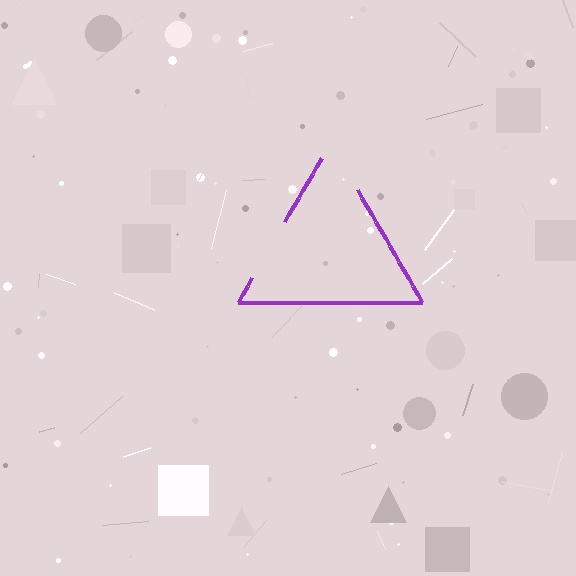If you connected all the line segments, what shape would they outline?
They would outline a triangle.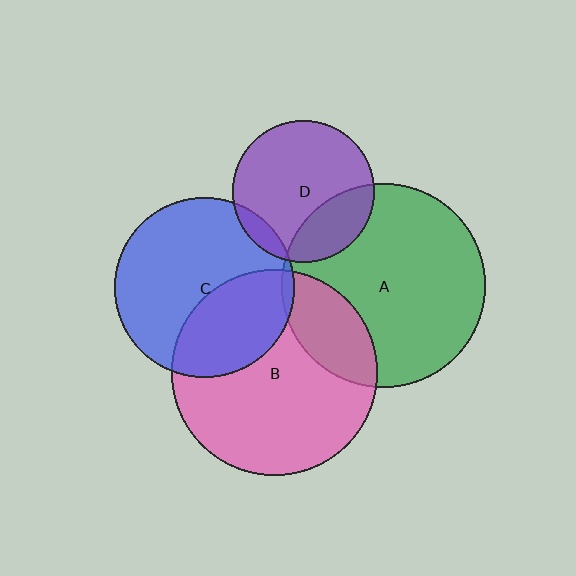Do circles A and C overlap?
Yes.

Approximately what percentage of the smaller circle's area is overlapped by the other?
Approximately 5%.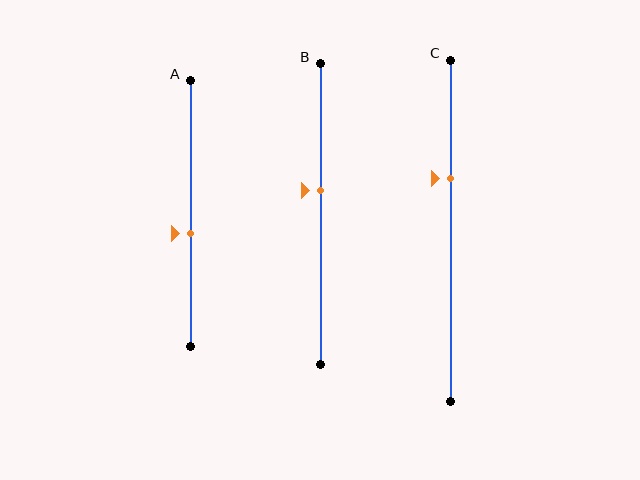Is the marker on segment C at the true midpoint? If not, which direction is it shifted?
No, the marker on segment C is shifted upward by about 15% of the segment length.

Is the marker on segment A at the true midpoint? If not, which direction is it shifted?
No, the marker on segment A is shifted downward by about 8% of the segment length.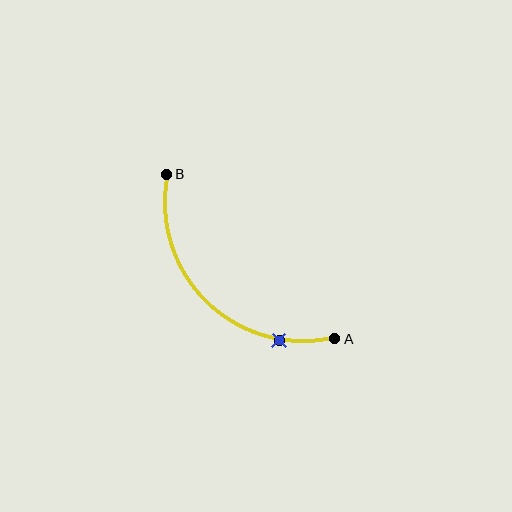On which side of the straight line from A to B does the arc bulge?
The arc bulges below and to the left of the straight line connecting A and B.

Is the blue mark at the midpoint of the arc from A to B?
No. The blue mark lies on the arc but is closer to endpoint A. The arc midpoint would be at the point on the curve equidistant along the arc from both A and B.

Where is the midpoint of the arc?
The arc midpoint is the point on the curve farthest from the straight line joining A and B. It sits below and to the left of that line.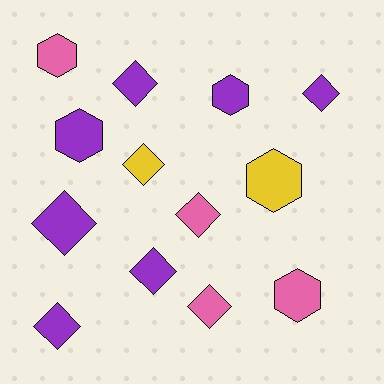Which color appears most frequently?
Purple, with 7 objects.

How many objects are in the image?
There are 13 objects.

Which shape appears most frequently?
Diamond, with 8 objects.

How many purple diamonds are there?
There are 5 purple diamonds.